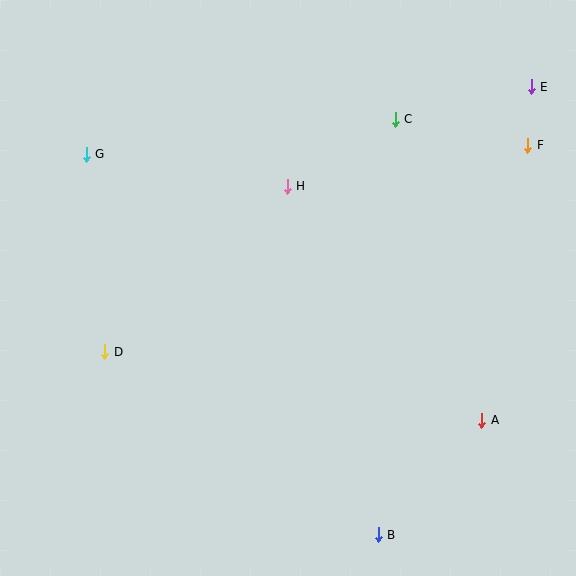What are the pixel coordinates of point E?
Point E is at (531, 87).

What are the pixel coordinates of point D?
Point D is at (105, 352).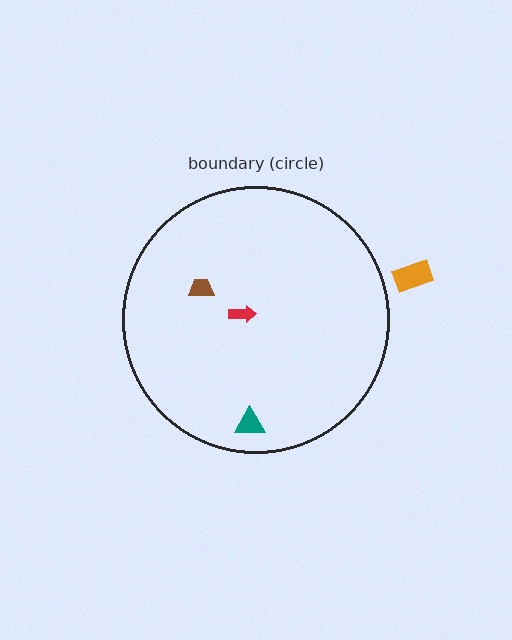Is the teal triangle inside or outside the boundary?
Inside.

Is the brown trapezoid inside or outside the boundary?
Inside.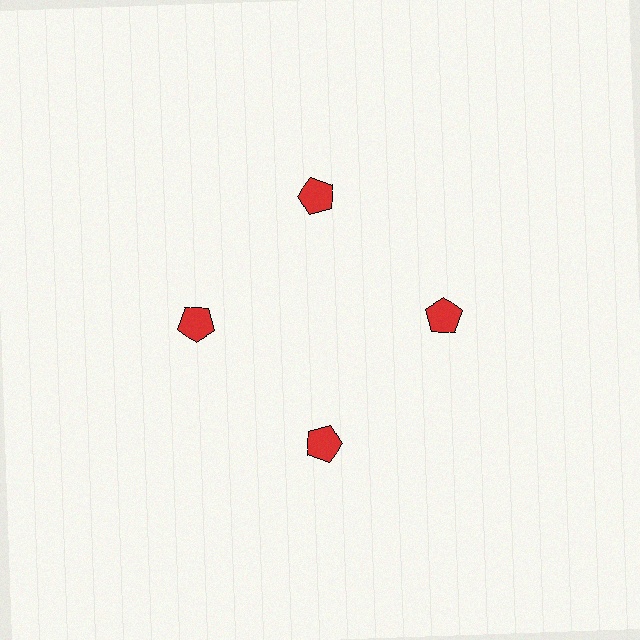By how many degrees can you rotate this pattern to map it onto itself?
The pattern maps onto itself every 90 degrees of rotation.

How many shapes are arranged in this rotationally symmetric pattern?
There are 4 shapes, arranged in 4 groups of 1.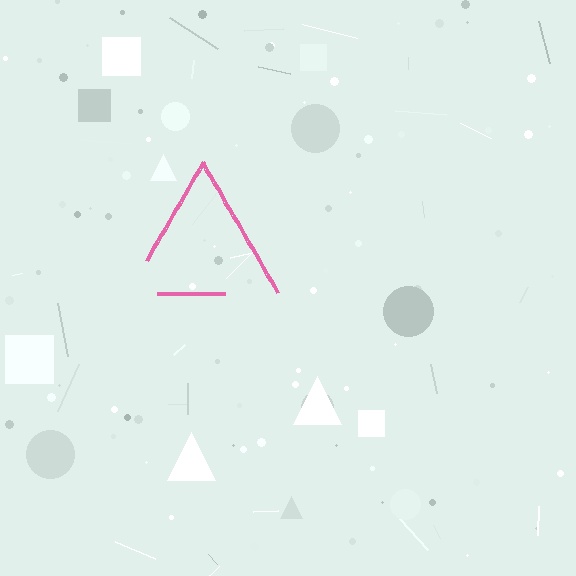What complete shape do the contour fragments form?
The contour fragments form a triangle.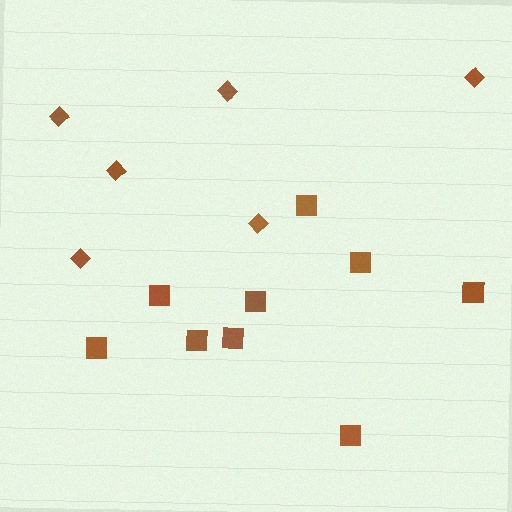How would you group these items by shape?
There are 2 groups: one group of diamonds (6) and one group of squares (9).